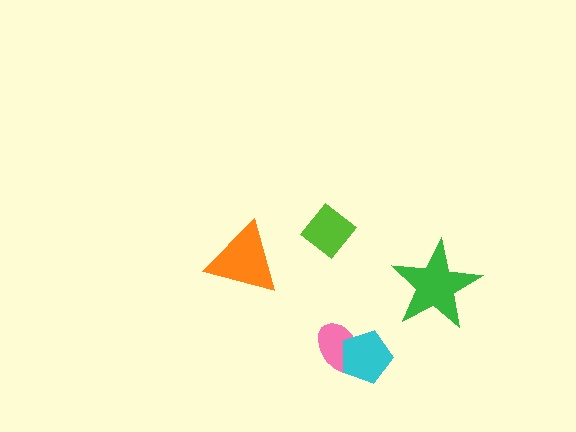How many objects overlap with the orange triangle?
0 objects overlap with the orange triangle.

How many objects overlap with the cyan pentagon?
1 object overlaps with the cyan pentagon.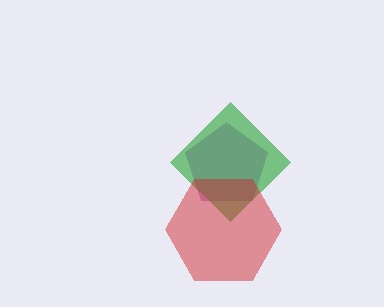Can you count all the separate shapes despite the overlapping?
Yes, there are 3 separate shapes.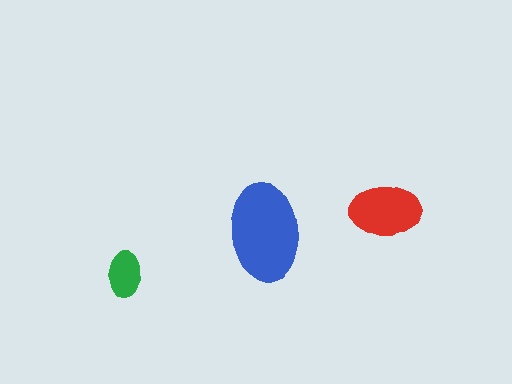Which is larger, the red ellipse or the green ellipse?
The red one.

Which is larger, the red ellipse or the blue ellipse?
The blue one.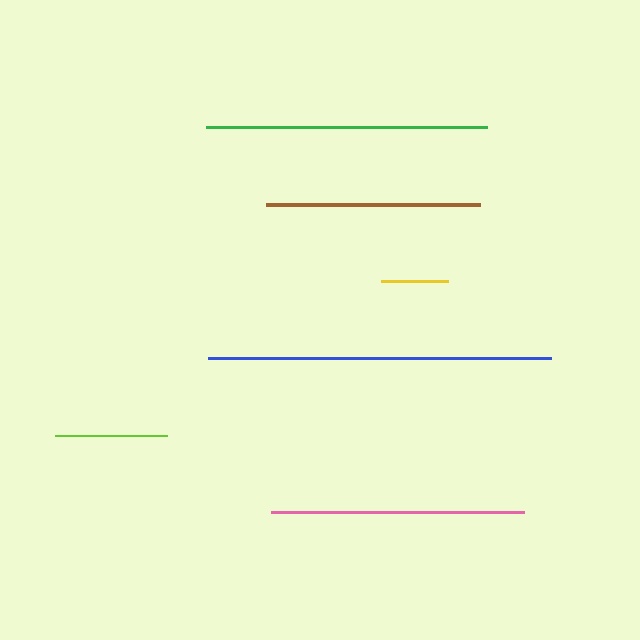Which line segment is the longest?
The blue line is the longest at approximately 343 pixels.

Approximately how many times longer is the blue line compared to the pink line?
The blue line is approximately 1.4 times the length of the pink line.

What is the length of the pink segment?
The pink segment is approximately 253 pixels long.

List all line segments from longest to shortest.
From longest to shortest: blue, green, pink, brown, lime, yellow.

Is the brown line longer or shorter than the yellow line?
The brown line is longer than the yellow line.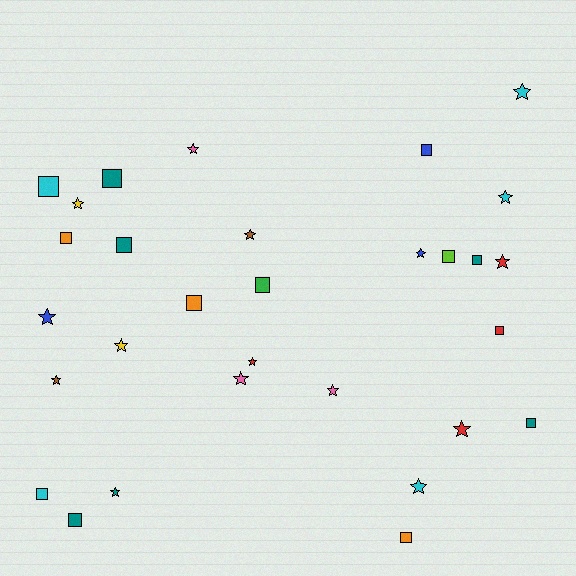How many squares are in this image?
There are 14 squares.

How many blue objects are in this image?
There are 3 blue objects.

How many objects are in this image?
There are 30 objects.